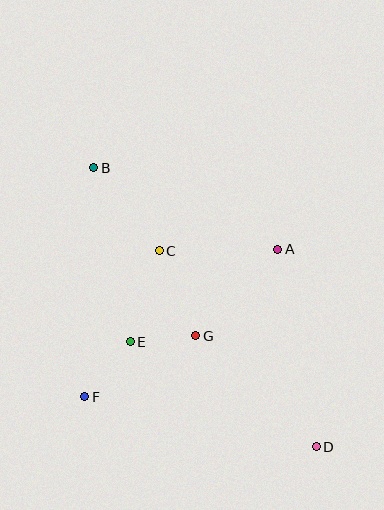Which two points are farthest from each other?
Points B and D are farthest from each other.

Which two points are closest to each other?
Points E and G are closest to each other.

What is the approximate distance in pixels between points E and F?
The distance between E and F is approximately 71 pixels.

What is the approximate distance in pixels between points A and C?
The distance between A and C is approximately 118 pixels.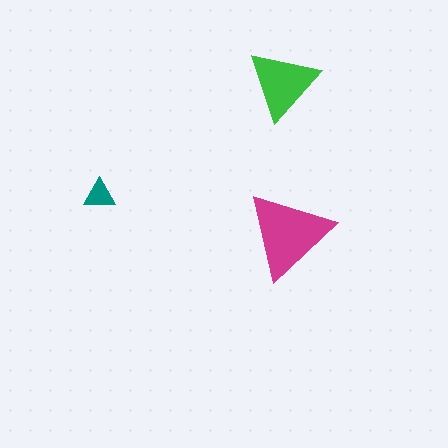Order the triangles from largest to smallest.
the magenta one, the green one, the teal one.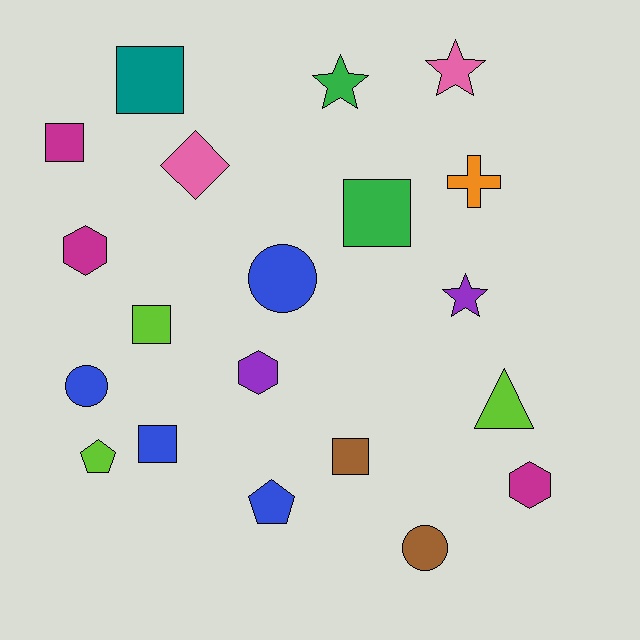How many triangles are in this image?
There is 1 triangle.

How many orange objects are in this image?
There is 1 orange object.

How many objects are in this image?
There are 20 objects.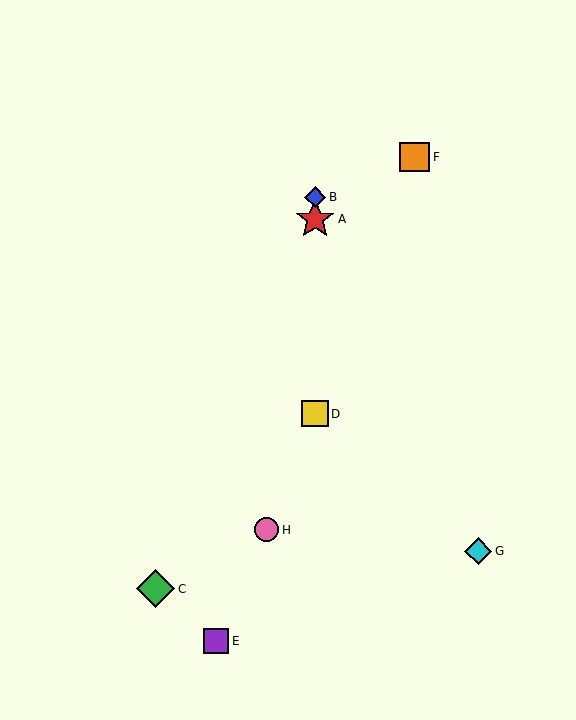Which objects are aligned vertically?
Objects A, B, D are aligned vertically.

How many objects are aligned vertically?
3 objects (A, B, D) are aligned vertically.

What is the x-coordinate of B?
Object B is at x≈315.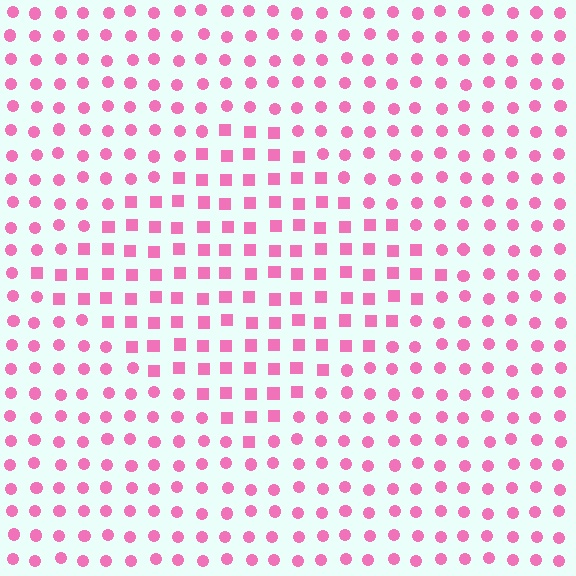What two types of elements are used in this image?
The image uses squares inside the diamond region and circles outside it.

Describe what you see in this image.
The image is filled with small pink elements arranged in a uniform grid. A diamond-shaped region contains squares, while the surrounding area contains circles. The boundary is defined purely by the change in element shape.